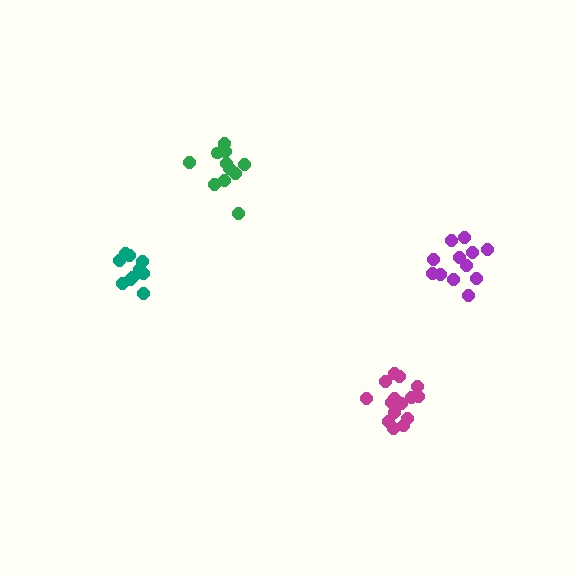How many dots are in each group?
Group 1: 12 dots, Group 2: 15 dots, Group 3: 11 dots, Group 4: 12 dots (50 total).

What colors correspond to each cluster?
The clusters are colored: purple, magenta, teal, green.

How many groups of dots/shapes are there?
There are 4 groups.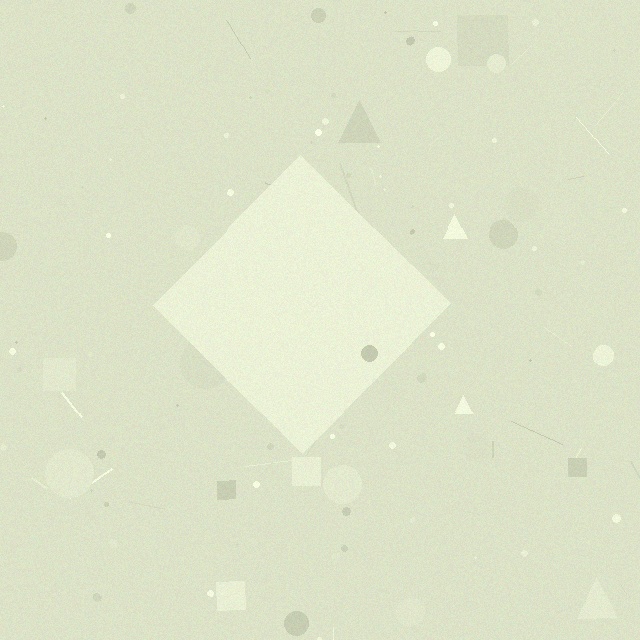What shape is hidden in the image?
A diamond is hidden in the image.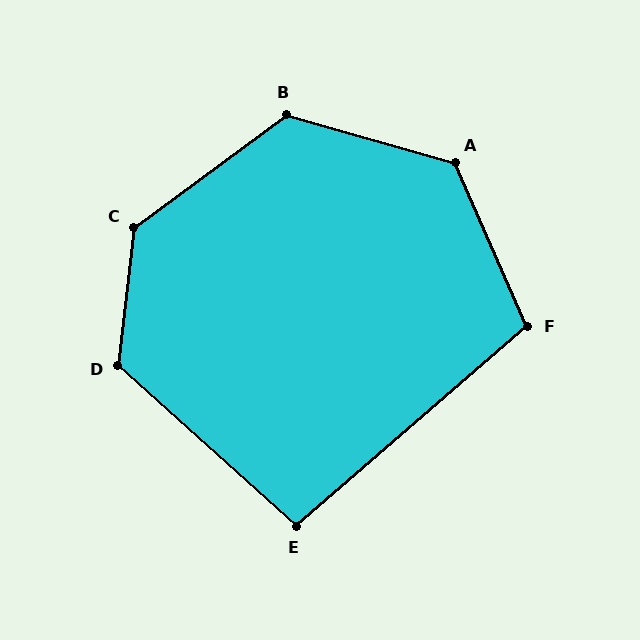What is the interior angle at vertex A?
Approximately 130 degrees (obtuse).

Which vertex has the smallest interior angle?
E, at approximately 97 degrees.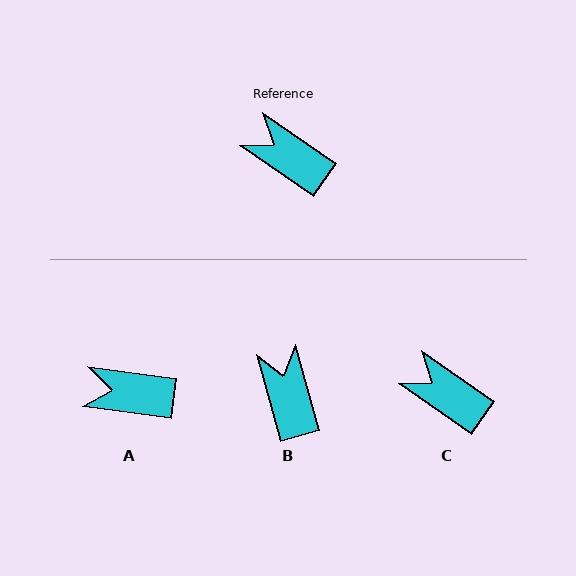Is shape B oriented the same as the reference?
No, it is off by about 40 degrees.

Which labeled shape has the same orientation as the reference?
C.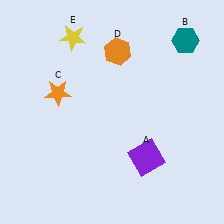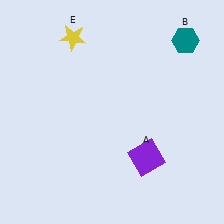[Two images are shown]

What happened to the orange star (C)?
The orange star (C) was removed in Image 2. It was in the top-left area of Image 1.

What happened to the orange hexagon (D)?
The orange hexagon (D) was removed in Image 2. It was in the top-right area of Image 1.